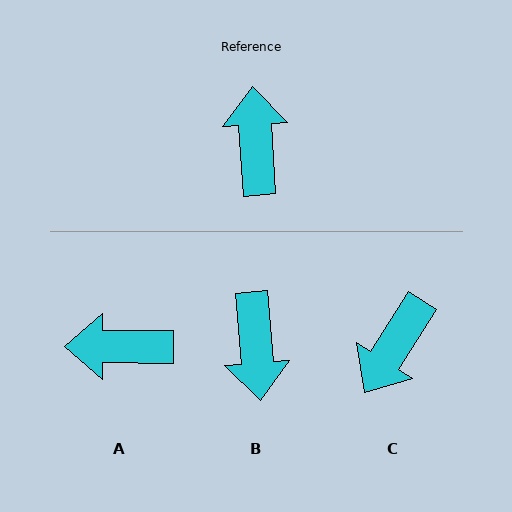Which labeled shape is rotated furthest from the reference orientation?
B, about 179 degrees away.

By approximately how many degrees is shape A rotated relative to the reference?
Approximately 86 degrees counter-clockwise.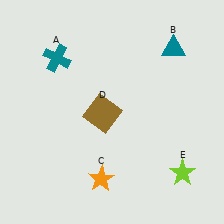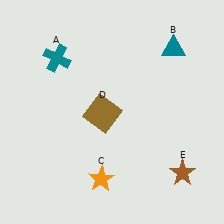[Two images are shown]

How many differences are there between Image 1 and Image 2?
There is 1 difference between the two images.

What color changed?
The star (E) changed from lime in Image 1 to brown in Image 2.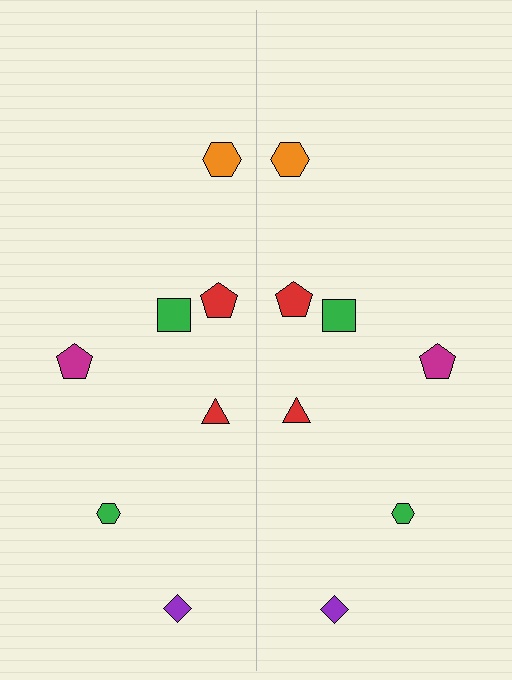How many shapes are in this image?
There are 14 shapes in this image.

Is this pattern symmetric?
Yes, this pattern has bilateral (reflection) symmetry.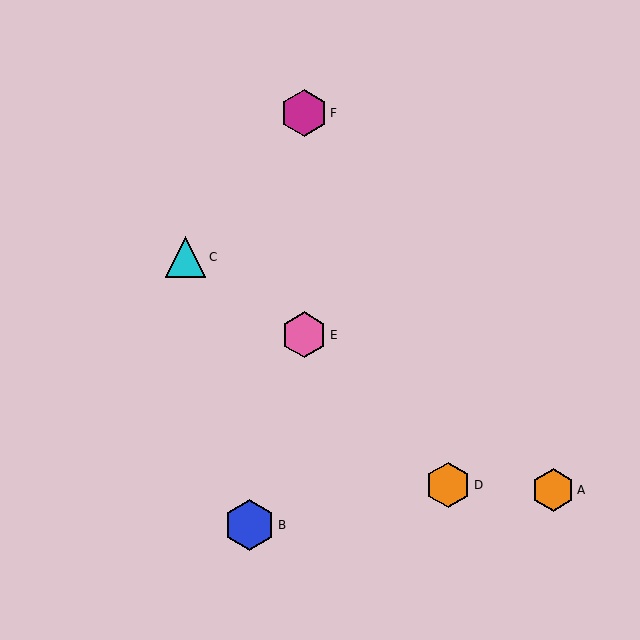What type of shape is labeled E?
Shape E is a pink hexagon.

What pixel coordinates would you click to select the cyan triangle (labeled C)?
Click at (186, 257) to select the cyan triangle C.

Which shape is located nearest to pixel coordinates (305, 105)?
The magenta hexagon (labeled F) at (304, 113) is nearest to that location.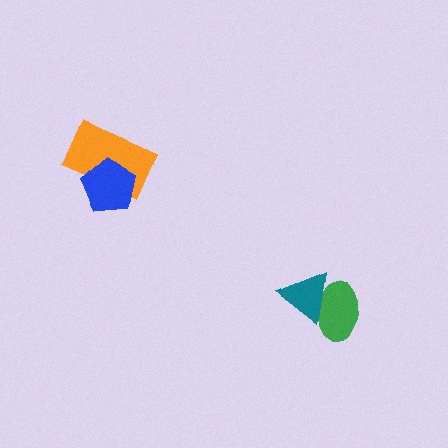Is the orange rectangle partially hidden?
Yes, it is partially covered by another shape.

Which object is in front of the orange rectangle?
The blue pentagon is in front of the orange rectangle.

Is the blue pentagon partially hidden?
No, no other shape covers it.